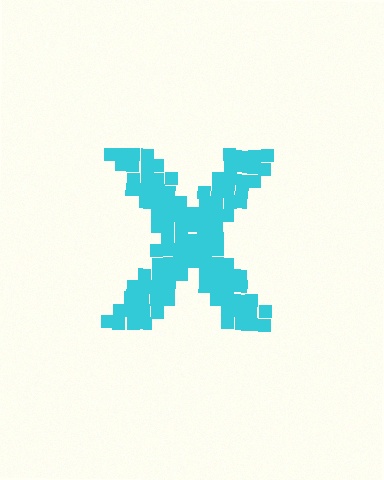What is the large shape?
The large shape is the letter X.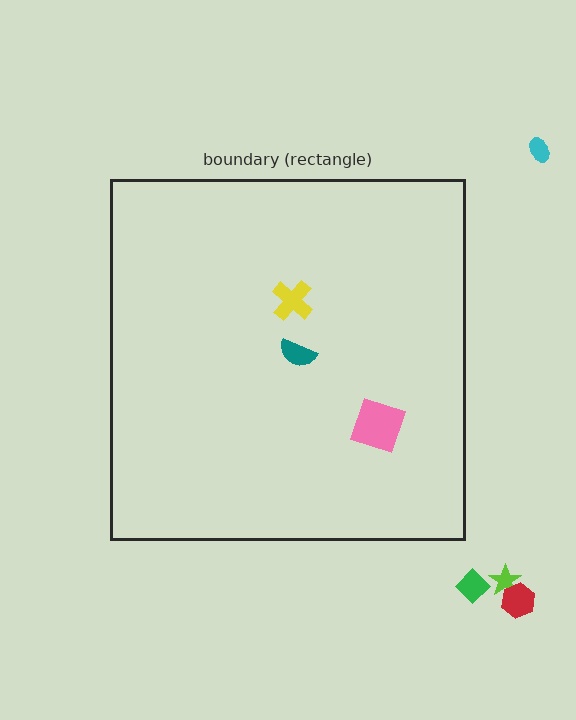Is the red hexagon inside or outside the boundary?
Outside.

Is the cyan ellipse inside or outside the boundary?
Outside.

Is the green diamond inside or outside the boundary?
Outside.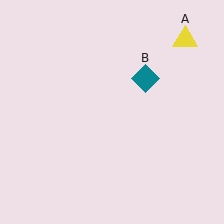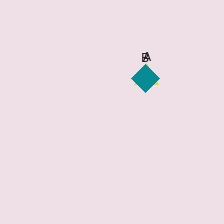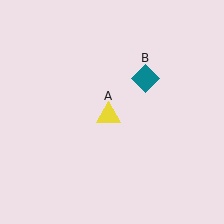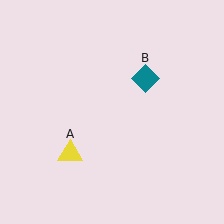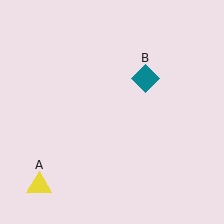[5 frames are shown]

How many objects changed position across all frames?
1 object changed position: yellow triangle (object A).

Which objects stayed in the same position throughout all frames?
Teal diamond (object B) remained stationary.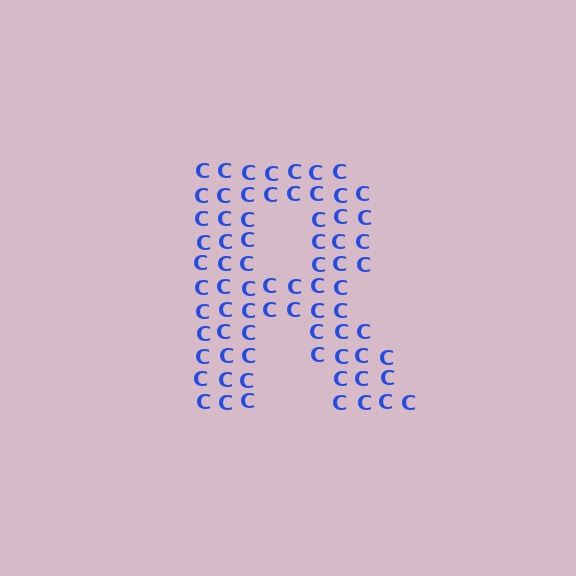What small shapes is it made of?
It is made of small letter C's.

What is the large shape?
The large shape is the letter R.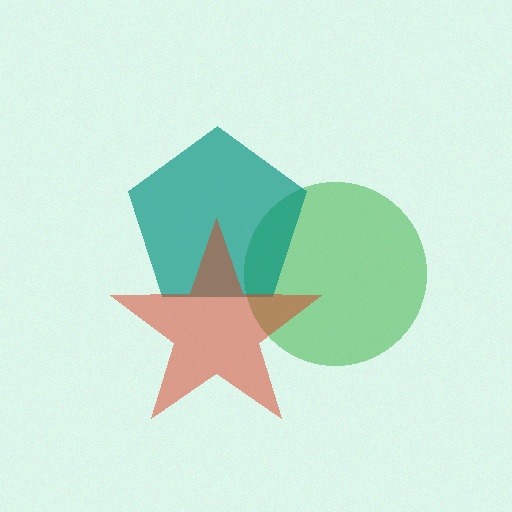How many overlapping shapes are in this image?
There are 3 overlapping shapes in the image.